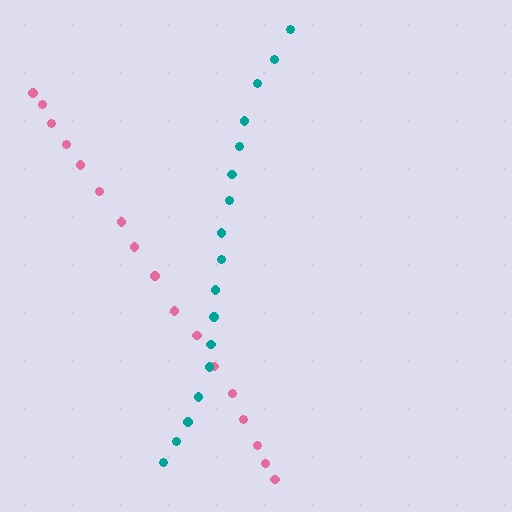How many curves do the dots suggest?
There are 2 distinct paths.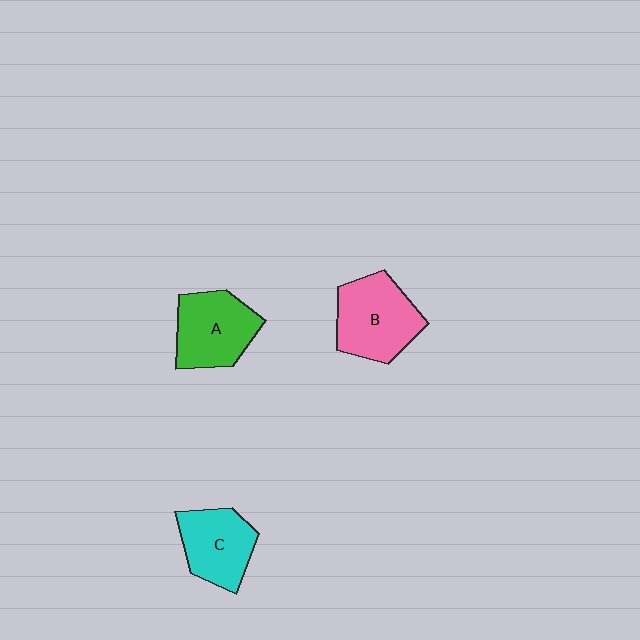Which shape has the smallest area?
Shape C (cyan).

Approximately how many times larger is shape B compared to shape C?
Approximately 1.2 times.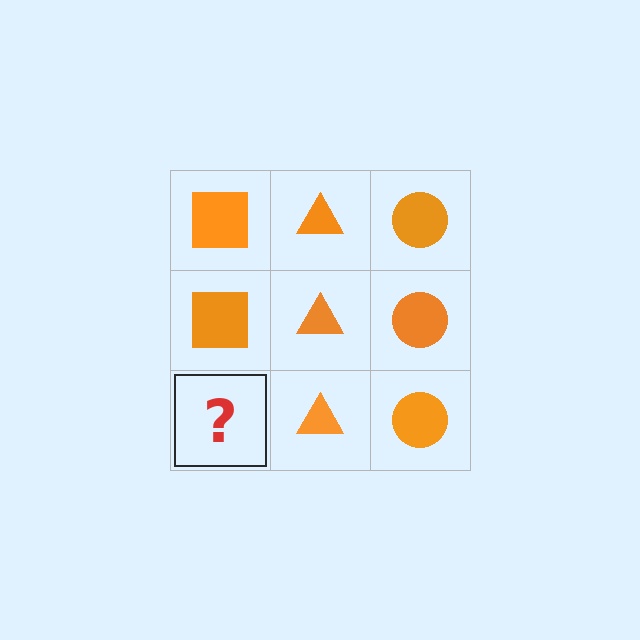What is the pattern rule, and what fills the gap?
The rule is that each column has a consistent shape. The gap should be filled with an orange square.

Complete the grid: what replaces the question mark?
The question mark should be replaced with an orange square.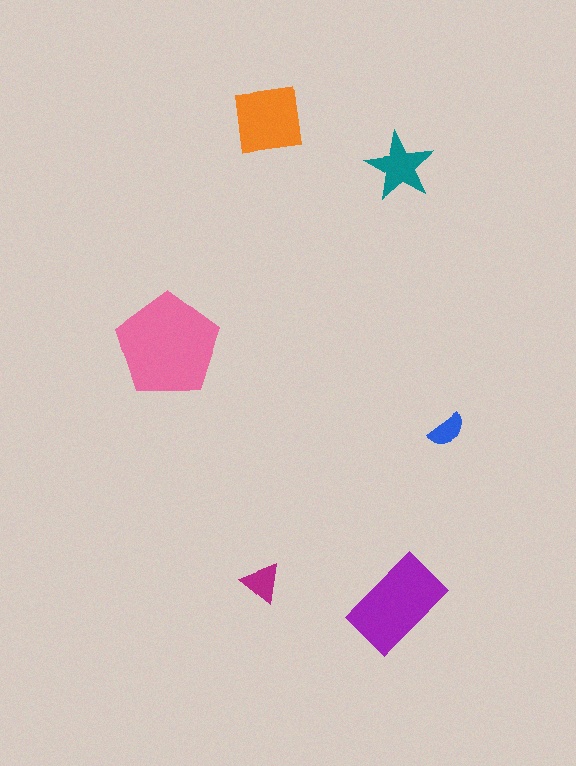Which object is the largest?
The pink pentagon.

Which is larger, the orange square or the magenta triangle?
The orange square.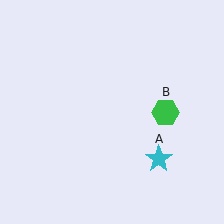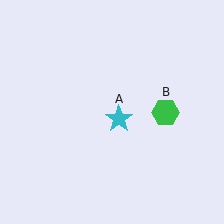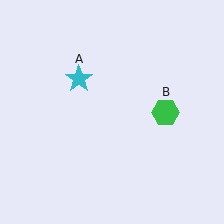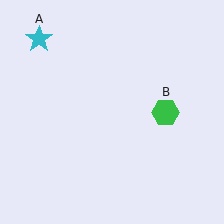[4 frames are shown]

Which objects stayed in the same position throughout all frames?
Green hexagon (object B) remained stationary.